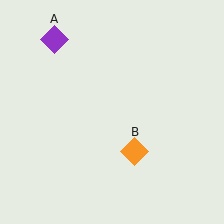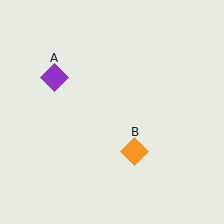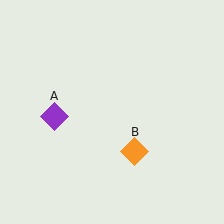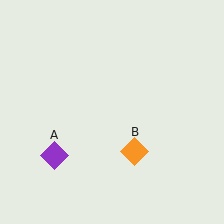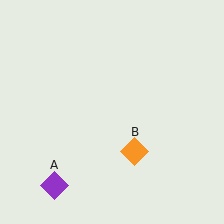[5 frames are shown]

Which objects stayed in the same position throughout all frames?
Orange diamond (object B) remained stationary.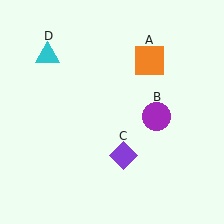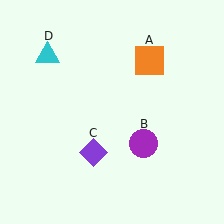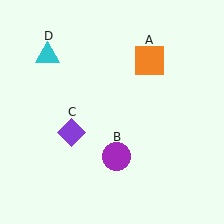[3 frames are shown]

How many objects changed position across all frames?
2 objects changed position: purple circle (object B), purple diamond (object C).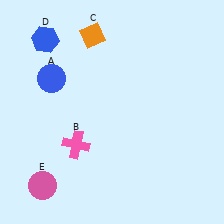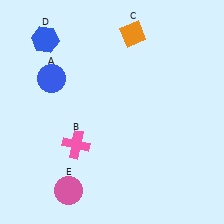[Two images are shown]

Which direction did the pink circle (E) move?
The pink circle (E) moved right.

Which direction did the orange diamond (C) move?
The orange diamond (C) moved right.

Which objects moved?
The objects that moved are: the orange diamond (C), the pink circle (E).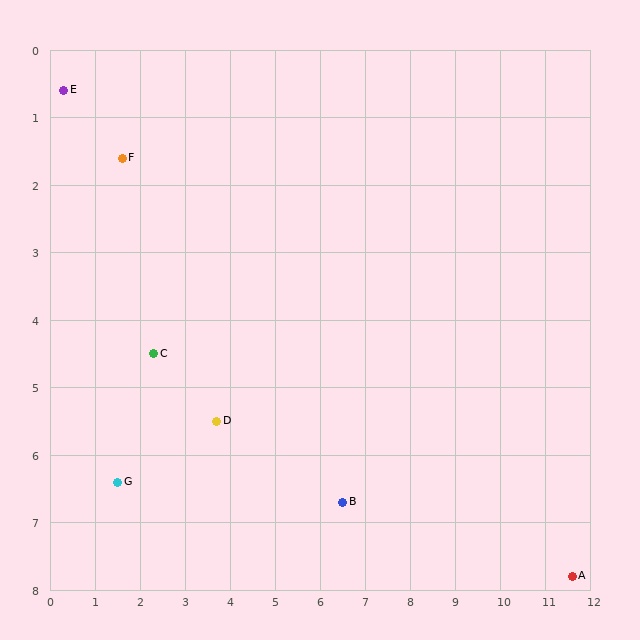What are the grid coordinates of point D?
Point D is at approximately (3.7, 5.5).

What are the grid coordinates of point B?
Point B is at approximately (6.5, 6.7).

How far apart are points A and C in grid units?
Points A and C are about 9.9 grid units apart.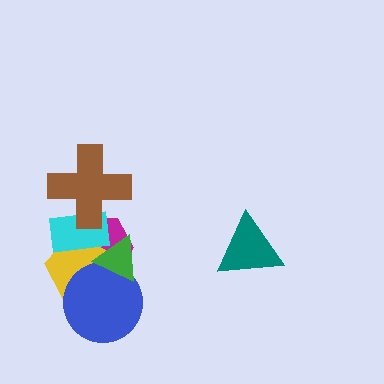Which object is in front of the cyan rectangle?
The brown cross is in front of the cyan rectangle.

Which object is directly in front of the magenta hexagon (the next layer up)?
The yellow pentagon is directly in front of the magenta hexagon.